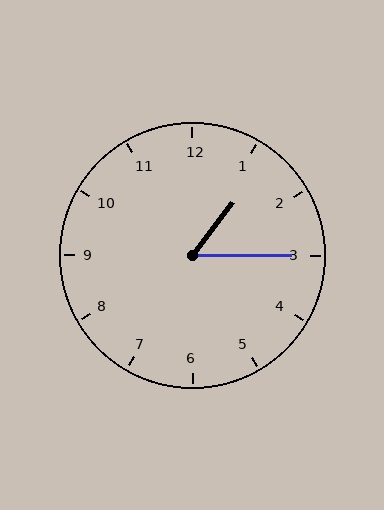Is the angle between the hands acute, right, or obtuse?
It is acute.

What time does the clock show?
1:15.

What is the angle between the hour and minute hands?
Approximately 52 degrees.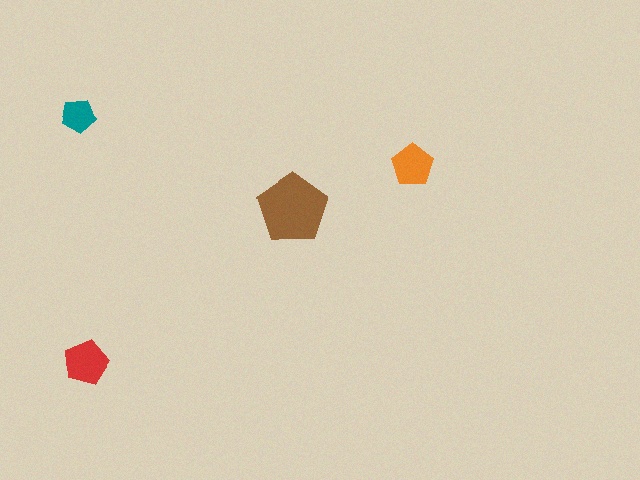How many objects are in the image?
There are 4 objects in the image.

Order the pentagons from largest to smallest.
the brown one, the red one, the orange one, the teal one.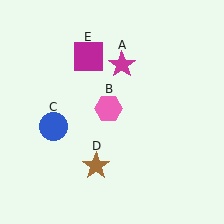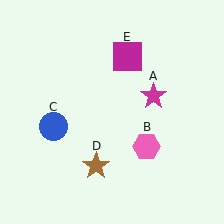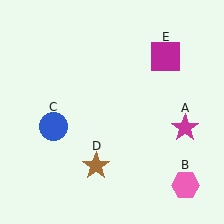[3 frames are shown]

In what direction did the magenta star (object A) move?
The magenta star (object A) moved down and to the right.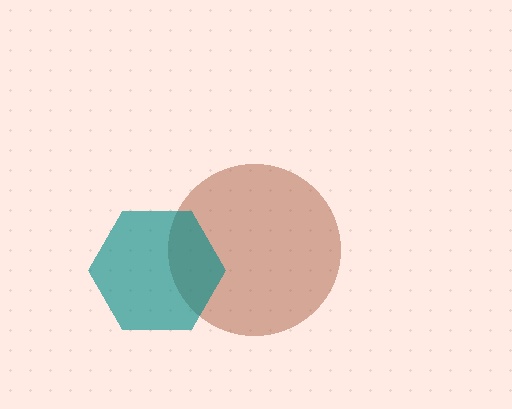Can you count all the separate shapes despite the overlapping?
Yes, there are 2 separate shapes.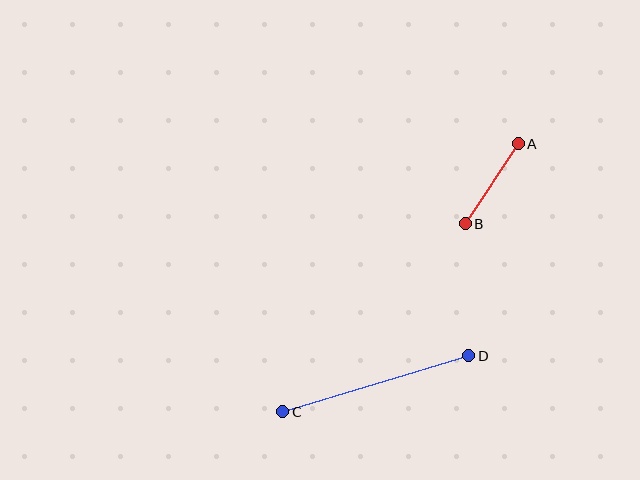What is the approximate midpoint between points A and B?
The midpoint is at approximately (492, 184) pixels.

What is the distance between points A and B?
The distance is approximately 96 pixels.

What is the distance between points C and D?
The distance is approximately 194 pixels.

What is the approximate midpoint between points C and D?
The midpoint is at approximately (376, 384) pixels.